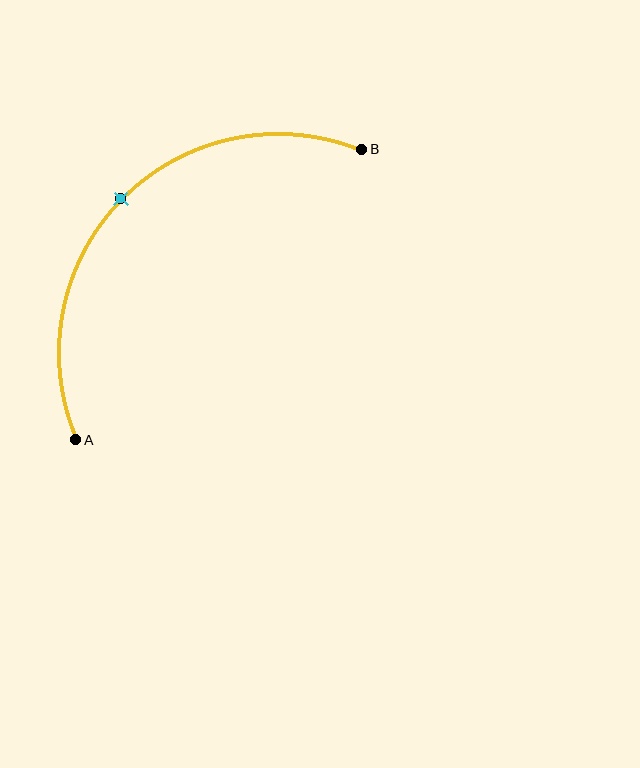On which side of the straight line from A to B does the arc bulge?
The arc bulges above and to the left of the straight line connecting A and B.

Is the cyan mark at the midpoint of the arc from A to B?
Yes. The cyan mark lies on the arc at equal arc-length from both A and B — it is the arc midpoint.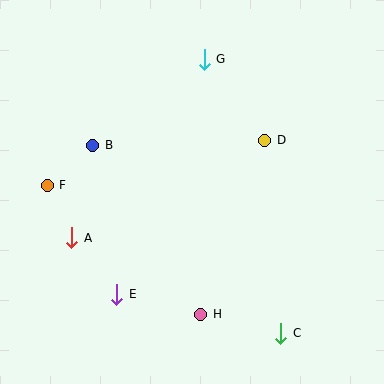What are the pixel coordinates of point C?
Point C is at (281, 333).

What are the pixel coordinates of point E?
Point E is at (117, 294).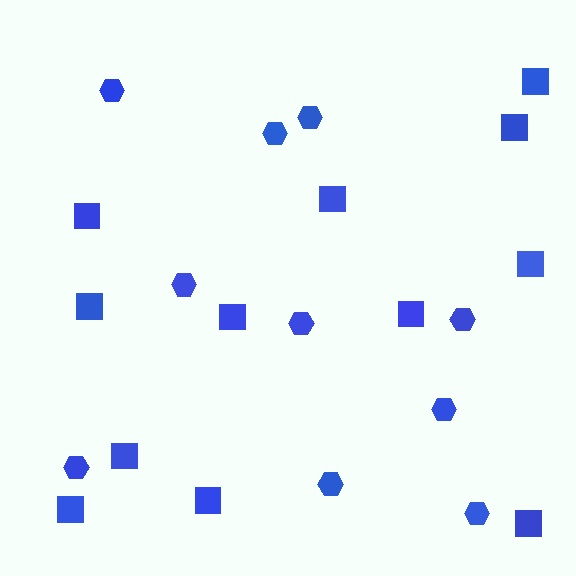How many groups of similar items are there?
There are 2 groups: one group of hexagons (10) and one group of squares (12).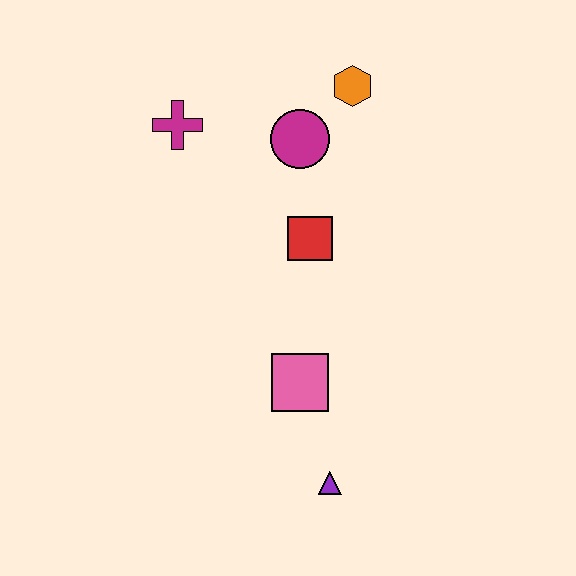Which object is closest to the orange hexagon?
The magenta circle is closest to the orange hexagon.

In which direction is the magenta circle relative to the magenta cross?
The magenta circle is to the right of the magenta cross.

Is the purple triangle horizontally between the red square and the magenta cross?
No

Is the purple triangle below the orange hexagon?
Yes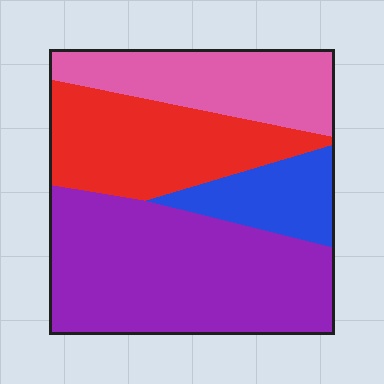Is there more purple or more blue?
Purple.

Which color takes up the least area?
Blue, at roughly 10%.